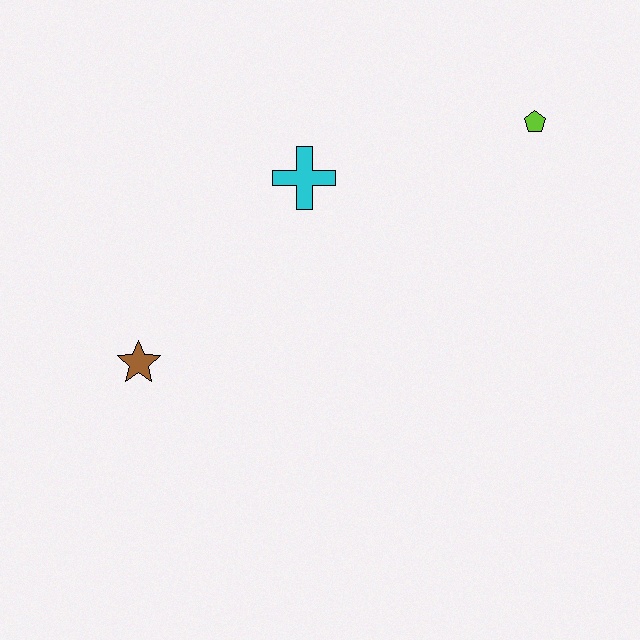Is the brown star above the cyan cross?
No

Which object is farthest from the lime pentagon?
The brown star is farthest from the lime pentagon.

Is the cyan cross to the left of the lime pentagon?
Yes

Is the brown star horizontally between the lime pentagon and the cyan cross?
No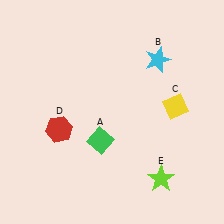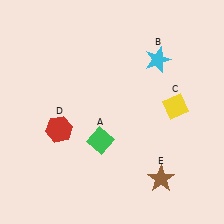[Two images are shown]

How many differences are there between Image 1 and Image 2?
There is 1 difference between the two images.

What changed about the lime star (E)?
In Image 1, E is lime. In Image 2, it changed to brown.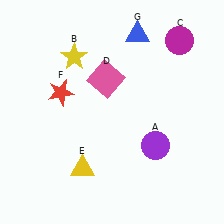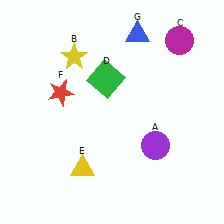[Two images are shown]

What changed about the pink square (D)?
In Image 1, D is pink. In Image 2, it changed to green.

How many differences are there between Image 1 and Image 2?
There is 1 difference between the two images.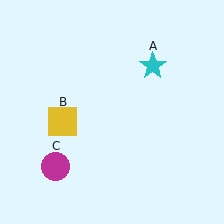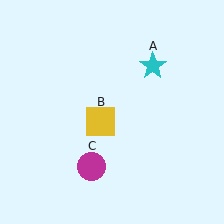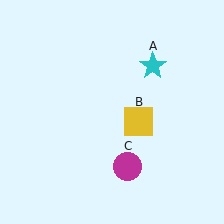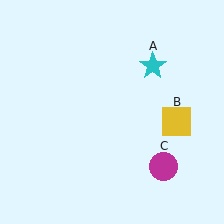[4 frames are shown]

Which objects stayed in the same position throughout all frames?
Cyan star (object A) remained stationary.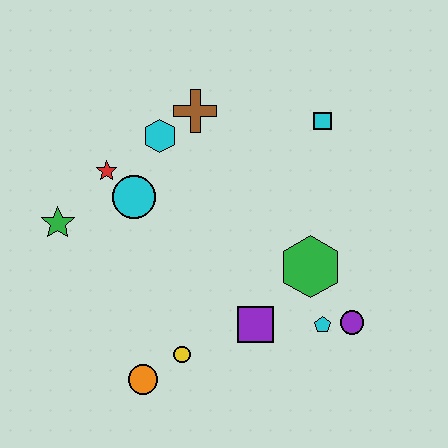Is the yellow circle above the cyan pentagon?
No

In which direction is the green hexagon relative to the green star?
The green hexagon is to the right of the green star.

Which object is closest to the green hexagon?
The cyan pentagon is closest to the green hexagon.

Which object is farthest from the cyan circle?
The purple circle is farthest from the cyan circle.